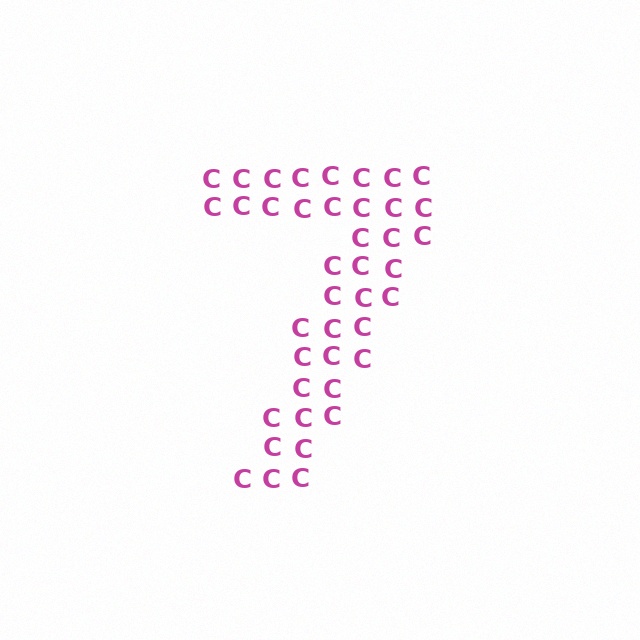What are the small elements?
The small elements are letter C's.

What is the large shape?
The large shape is the digit 7.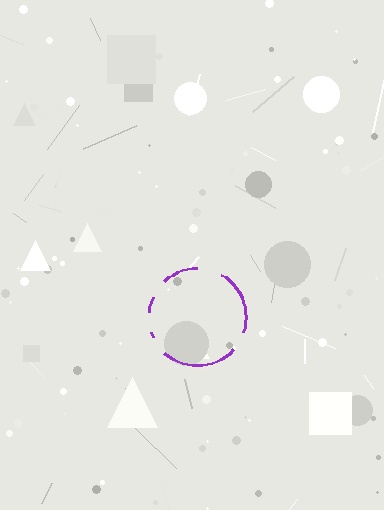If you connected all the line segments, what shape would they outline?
They would outline a circle.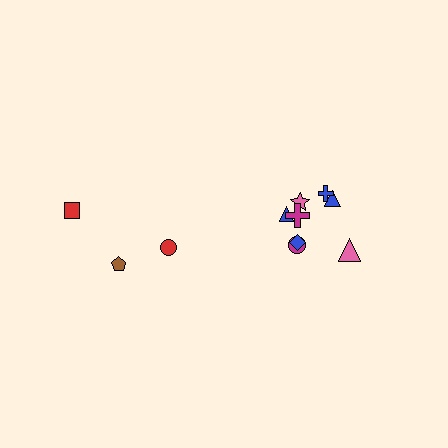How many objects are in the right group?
There are 8 objects.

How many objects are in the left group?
There are 3 objects.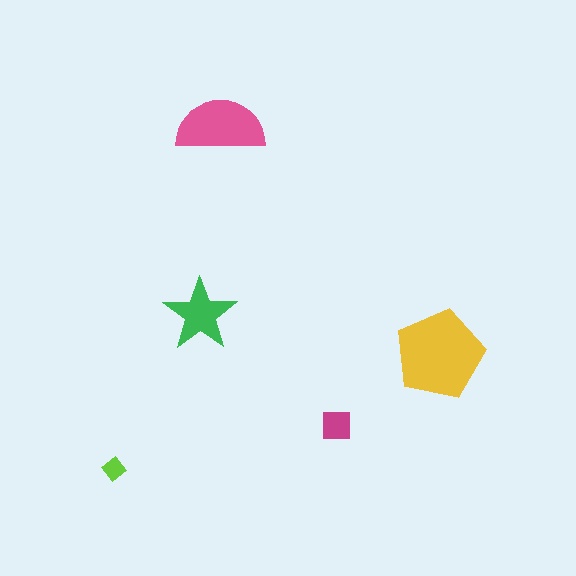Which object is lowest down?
The lime diamond is bottommost.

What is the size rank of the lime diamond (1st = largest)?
5th.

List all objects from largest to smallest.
The yellow pentagon, the pink semicircle, the green star, the magenta square, the lime diamond.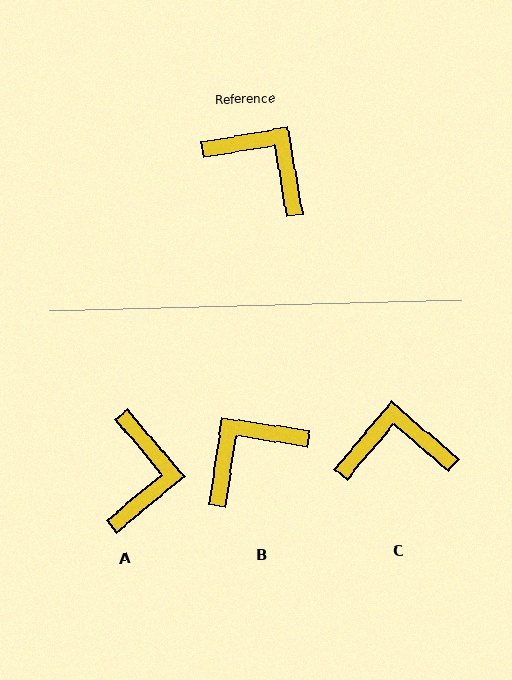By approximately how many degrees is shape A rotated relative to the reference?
Approximately 60 degrees clockwise.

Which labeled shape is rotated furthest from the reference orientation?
B, about 72 degrees away.